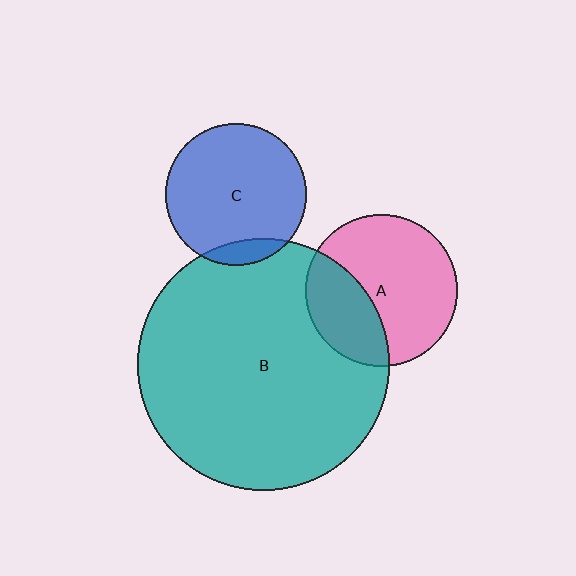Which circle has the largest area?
Circle B (teal).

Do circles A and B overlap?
Yes.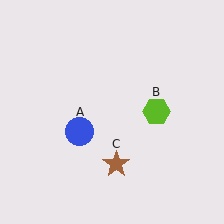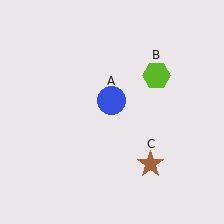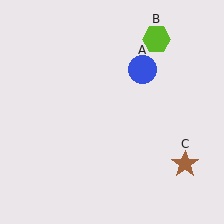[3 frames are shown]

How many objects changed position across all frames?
3 objects changed position: blue circle (object A), lime hexagon (object B), brown star (object C).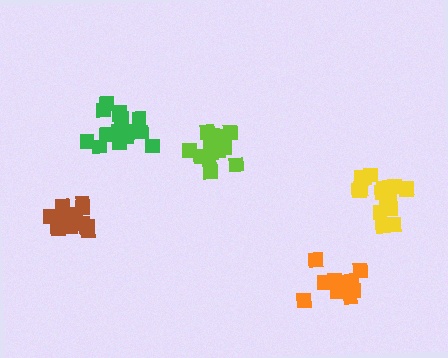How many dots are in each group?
Group 1: 18 dots, Group 2: 18 dots, Group 3: 17 dots, Group 4: 17 dots, Group 5: 13 dots (83 total).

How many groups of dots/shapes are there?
There are 5 groups.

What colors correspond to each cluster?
The clusters are colored: yellow, green, lime, orange, brown.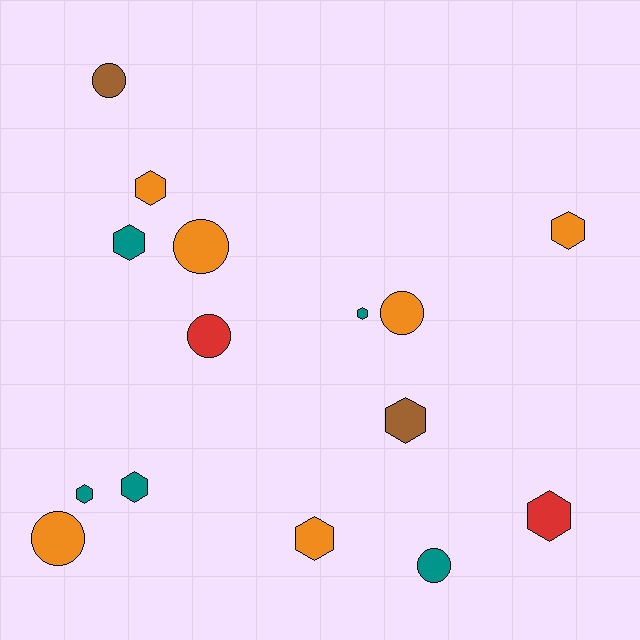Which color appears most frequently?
Orange, with 6 objects.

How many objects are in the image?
There are 15 objects.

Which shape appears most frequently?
Hexagon, with 9 objects.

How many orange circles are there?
There are 3 orange circles.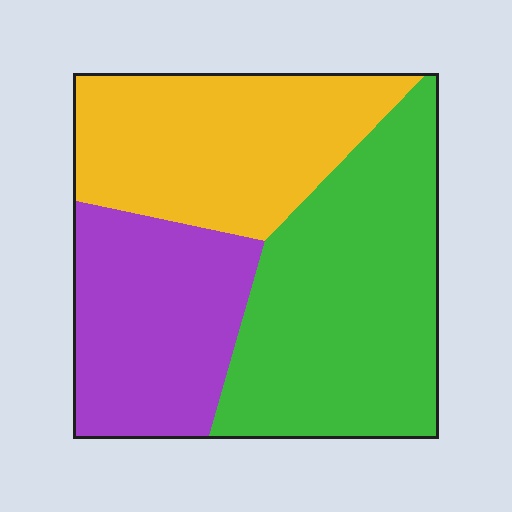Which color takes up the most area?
Green, at roughly 40%.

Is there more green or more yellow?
Green.